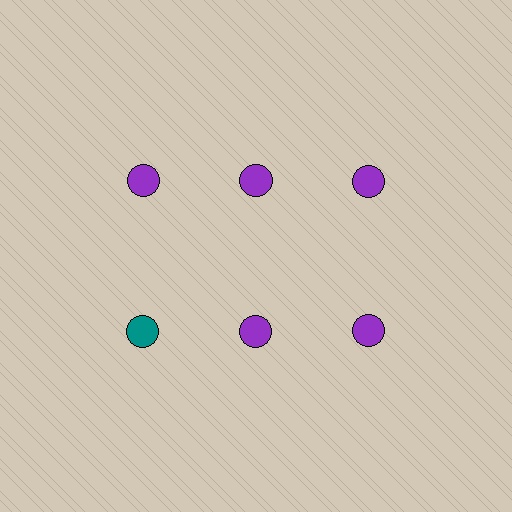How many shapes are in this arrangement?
There are 6 shapes arranged in a grid pattern.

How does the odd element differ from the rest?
It has a different color: teal instead of purple.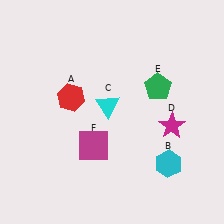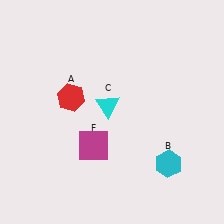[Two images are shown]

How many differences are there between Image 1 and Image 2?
There are 2 differences between the two images.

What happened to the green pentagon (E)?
The green pentagon (E) was removed in Image 2. It was in the top-right area of Image 1.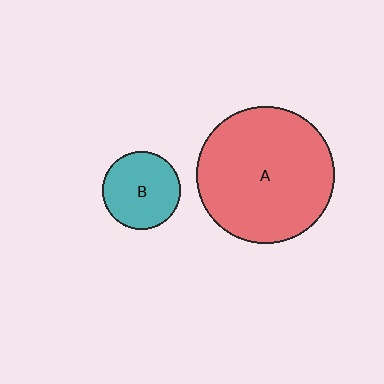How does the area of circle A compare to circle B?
Approximately 3.1 times.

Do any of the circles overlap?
No, none of the circles overlap.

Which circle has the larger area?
Circle A (red).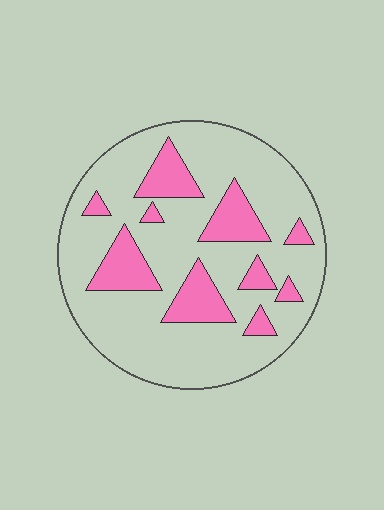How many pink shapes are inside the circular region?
10.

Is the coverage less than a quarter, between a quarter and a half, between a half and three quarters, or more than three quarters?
Less than a quarter.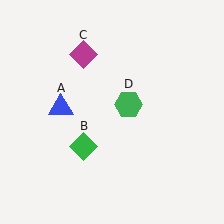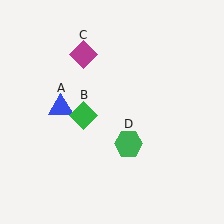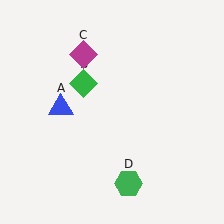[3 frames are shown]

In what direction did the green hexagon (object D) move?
The green hexagon (object D) moved down.